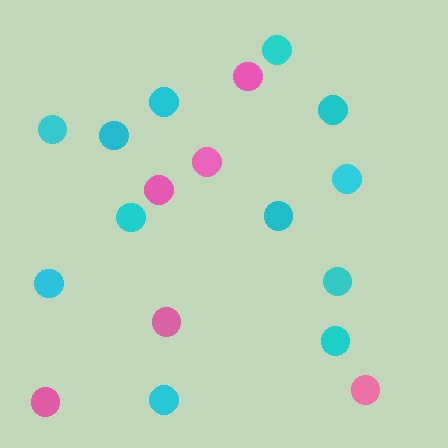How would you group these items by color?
There are 2 groups: one group of pink circles (6) and one group of cyan circles (12).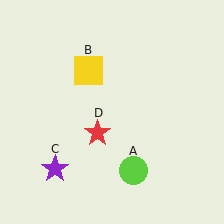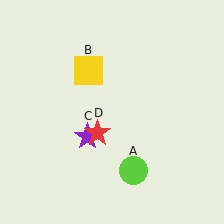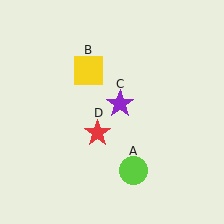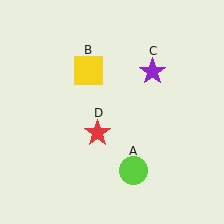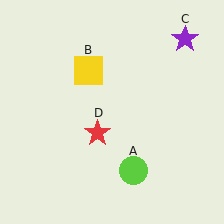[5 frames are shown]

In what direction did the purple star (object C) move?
The purple star (object C) moved up and to the right.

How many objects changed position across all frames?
1 object changed position: purple star (object C).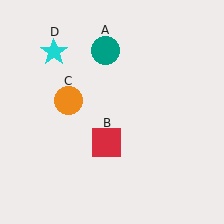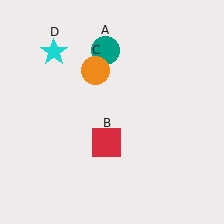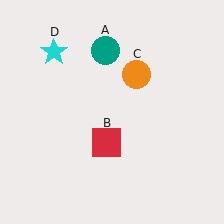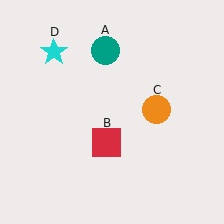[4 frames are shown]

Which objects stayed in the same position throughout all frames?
Teal circle (object A) and red square (object B) and cyan star (object D) remained stationary.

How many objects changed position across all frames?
1 object changed position: orange circle (object C).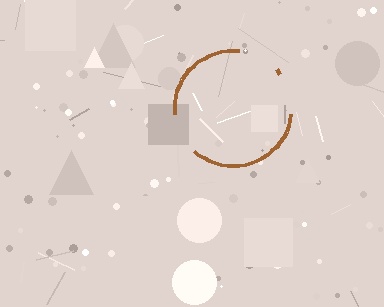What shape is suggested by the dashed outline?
The dashed outline suggests a circle.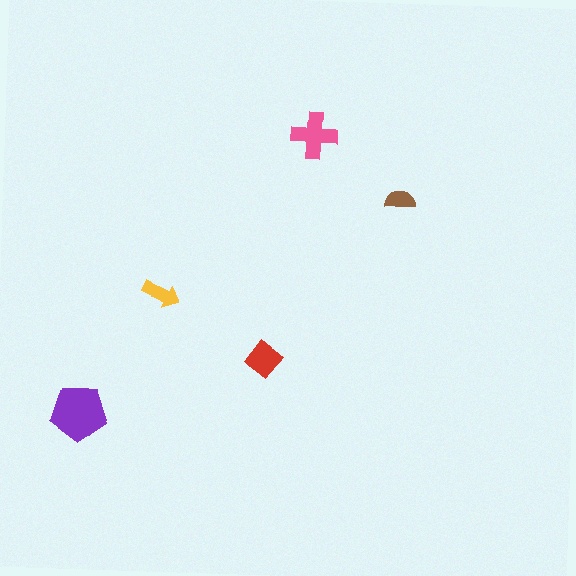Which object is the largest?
The purple pentagon.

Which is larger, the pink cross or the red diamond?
The pink cross.